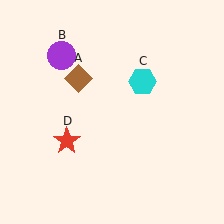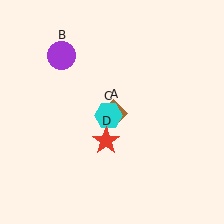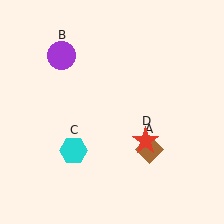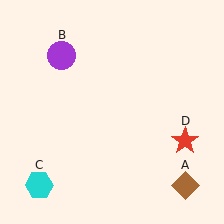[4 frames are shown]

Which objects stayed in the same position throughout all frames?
Purple circle (object B) remained stationary.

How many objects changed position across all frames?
3 objects changed position: brown diamond (object A), cyan hexagon (object C), red star (object D).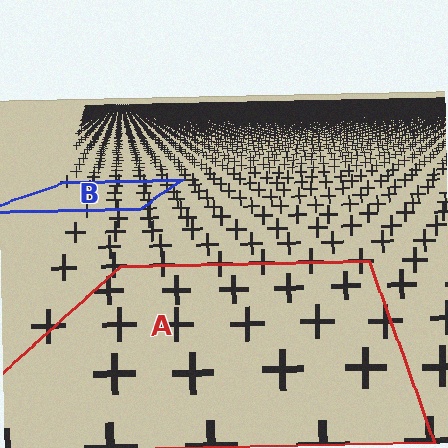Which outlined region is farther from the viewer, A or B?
Region B is farther from the viewer — the texture elements inside it appear smaller and more densely packed.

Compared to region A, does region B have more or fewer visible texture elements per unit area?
Region B has more texture elements per unit area — they are packed more densely because it is farther away.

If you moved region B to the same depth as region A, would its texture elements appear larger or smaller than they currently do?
They would appear larger. At a closer depth, the same texture elements are projected at a bigger on-screen size.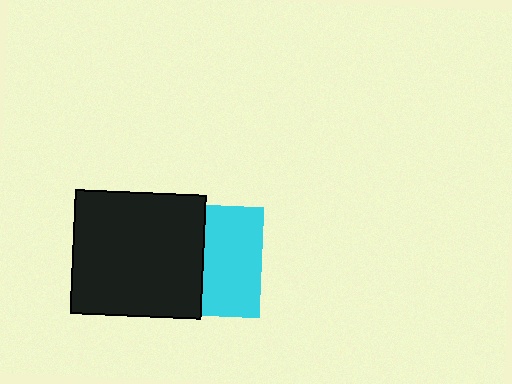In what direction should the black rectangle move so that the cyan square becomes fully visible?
The black rectangle should move left. That is the shortest direction to clear the overlap and leave the cyan square fully visible.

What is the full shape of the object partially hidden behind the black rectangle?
The partially hidden object is a cyan square.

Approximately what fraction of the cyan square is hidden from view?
Roughly 48% of the cyan square is hidden behind the black rectangle.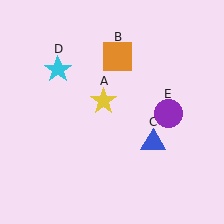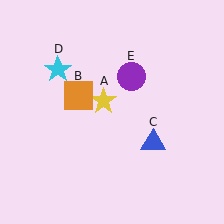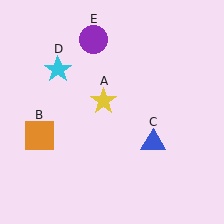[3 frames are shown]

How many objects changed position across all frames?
2 objects changed position: orange square (object B), purple circle (object E).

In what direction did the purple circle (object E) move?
The purple circle (object E) moved up and to the left.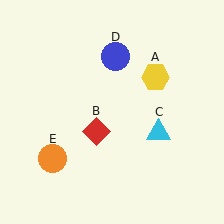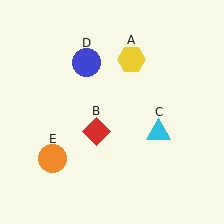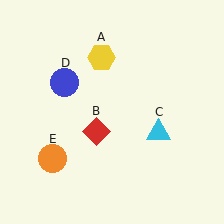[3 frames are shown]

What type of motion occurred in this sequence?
The yellow hexagon (object A), blue circle (object D) rotated counterclockwise around the center of the scene.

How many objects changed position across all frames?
2 objects changed position: yellow hexagon (object A), blue circle (object D).